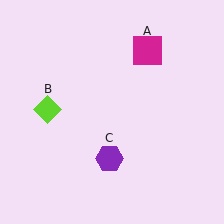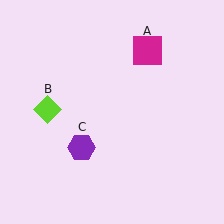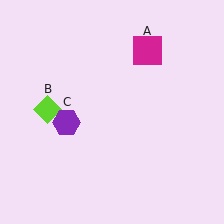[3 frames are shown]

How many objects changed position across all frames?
1 object changed position: purple hexagon (object C).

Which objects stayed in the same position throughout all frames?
Magenta square (object A) and lime diamond (object B) remained stationary.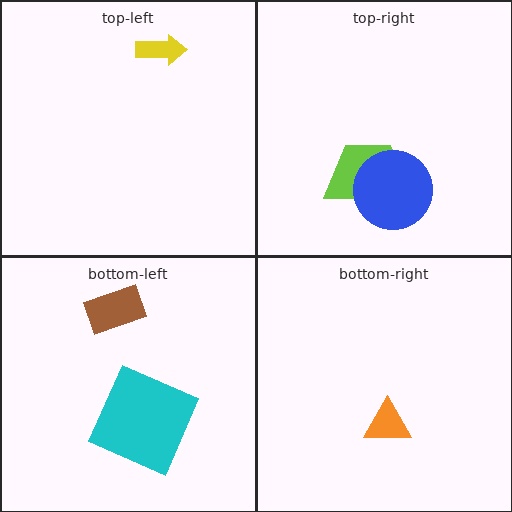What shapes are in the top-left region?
The yellow arrow.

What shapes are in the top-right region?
The lime trapezoid, the blue circle.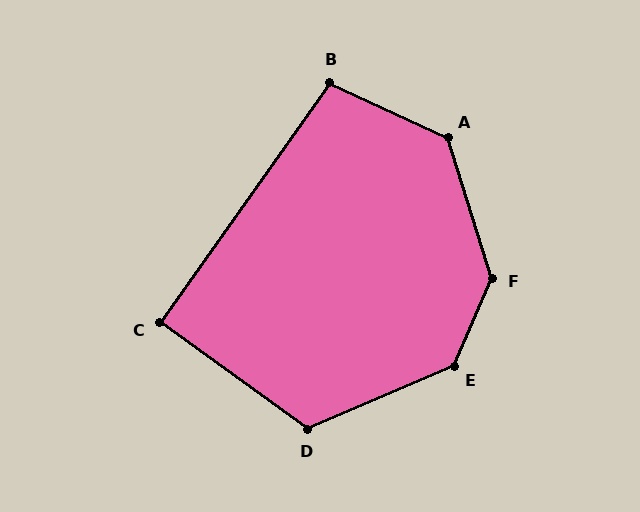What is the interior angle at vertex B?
Approximately 100 degrees (obtuse).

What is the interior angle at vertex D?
Approximately 121 degrees (obtuse).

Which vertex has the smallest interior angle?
C, at approximately 90 degrees.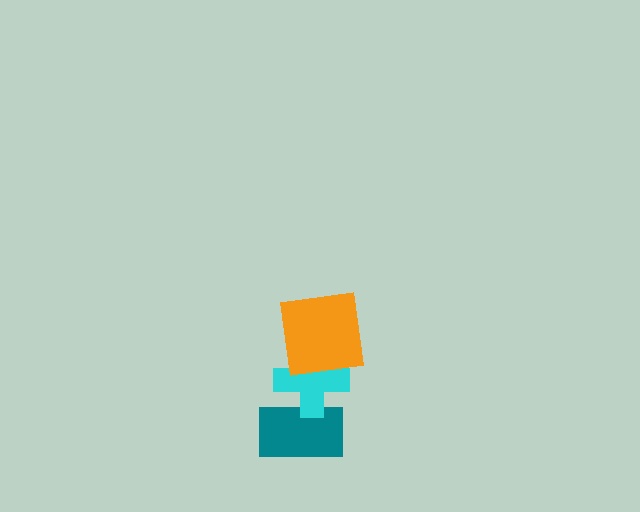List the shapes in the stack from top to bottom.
From top to bottom: the orange square, the cyan cross, the teal rectangle.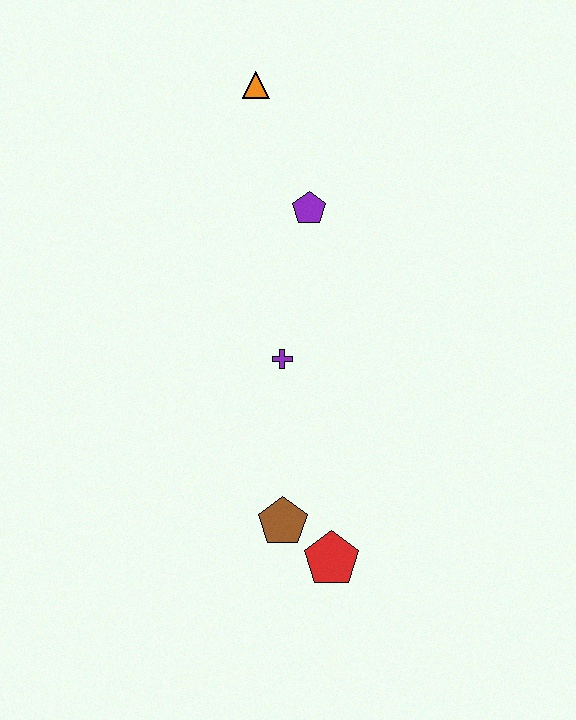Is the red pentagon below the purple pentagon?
Yes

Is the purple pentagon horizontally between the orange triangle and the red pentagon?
Yes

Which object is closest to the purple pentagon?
The orange triangle is closest to the purple pentagon.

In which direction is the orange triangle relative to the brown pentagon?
The orange triangle is above the brown pentagon.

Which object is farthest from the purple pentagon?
The red pentagon is farthest from the purple pentagon.